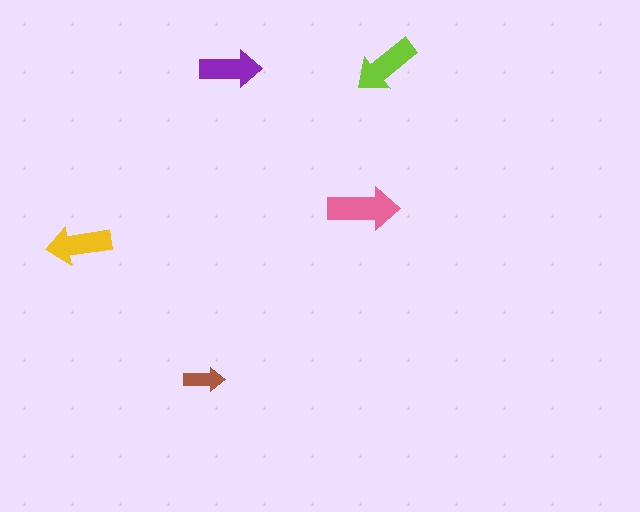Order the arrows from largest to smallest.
the pink one, the lime one, the yellow one, the purple one, the brown one.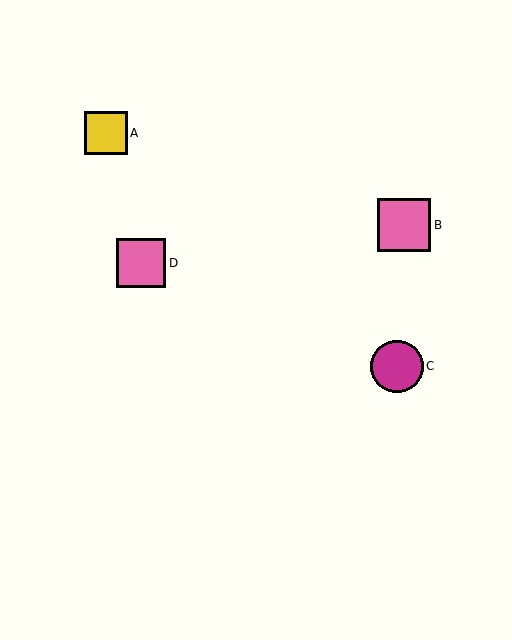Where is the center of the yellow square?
The center of the yellow square is at (106, 133).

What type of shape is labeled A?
Shape A is a yellow square.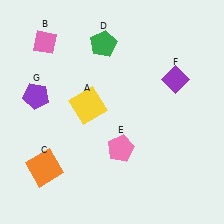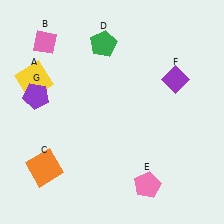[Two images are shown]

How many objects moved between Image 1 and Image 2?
2 objects moved between the two images.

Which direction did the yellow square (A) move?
The yellow square (A) moved left.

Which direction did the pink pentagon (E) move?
The pink pentagon (E) moved down.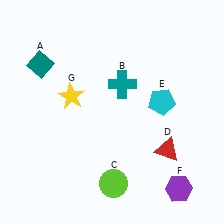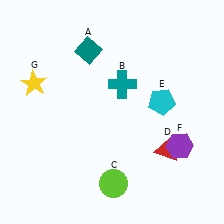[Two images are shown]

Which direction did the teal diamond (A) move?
The teal diamond (A) moved right.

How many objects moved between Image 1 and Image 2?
3 objects moved between the two images.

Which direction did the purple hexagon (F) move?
The purple hexagon (F) moved up.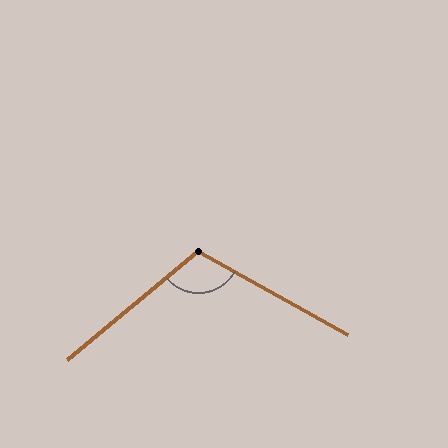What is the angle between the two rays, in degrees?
Approximately 111 degrees.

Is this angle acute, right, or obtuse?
It is obtuse.